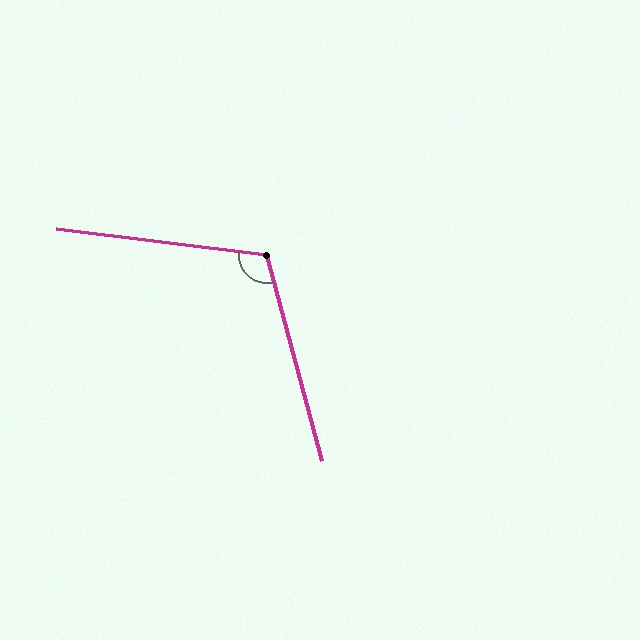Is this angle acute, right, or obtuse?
It is obtuse.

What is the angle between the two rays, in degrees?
Approximately 112 degrees.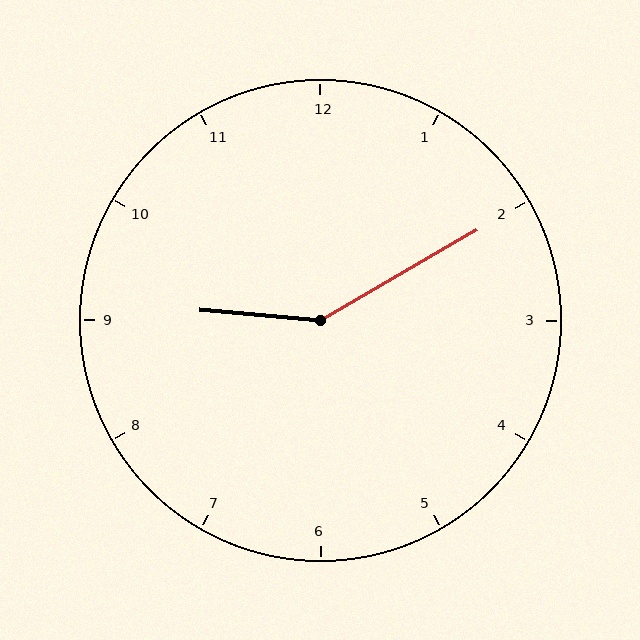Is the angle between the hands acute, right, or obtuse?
It is obtuse.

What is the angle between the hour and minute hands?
Approximately 145 degrees.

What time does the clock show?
9:10.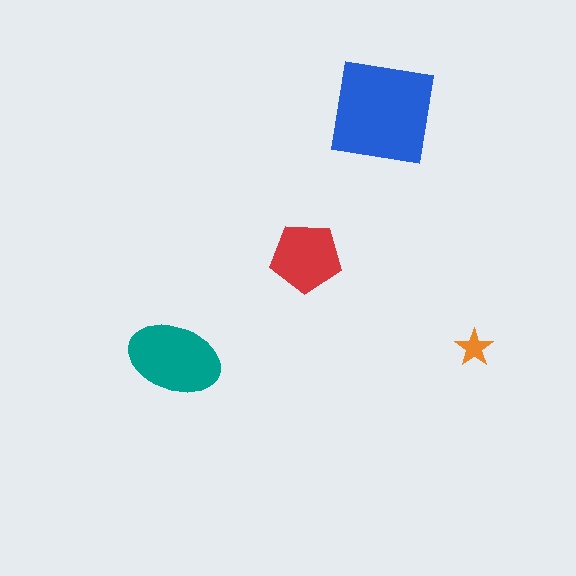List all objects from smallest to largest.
The orange star, the red pentagon, the teal ellipse, the blue square.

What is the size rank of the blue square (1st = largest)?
1st.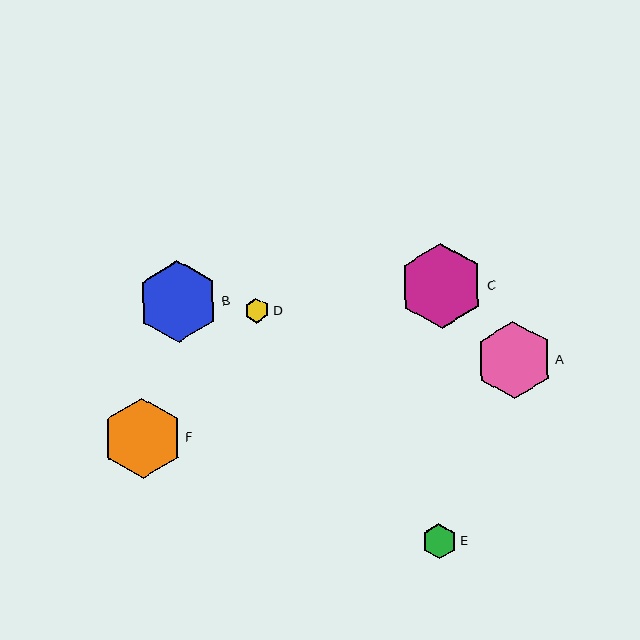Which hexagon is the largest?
Hexagon C is the largest with a size of approximately 85 pixels.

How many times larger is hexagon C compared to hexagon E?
Hexagon C is approximately 2.4 times the size of hexagon E.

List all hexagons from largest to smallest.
From largest to smallest: C, B, F, A, E, D.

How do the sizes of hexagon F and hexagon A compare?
Hexagon F and hexagon A are approximately the same size.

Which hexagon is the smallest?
Hexagon D is the smallest with a size of approximately 25 pixels.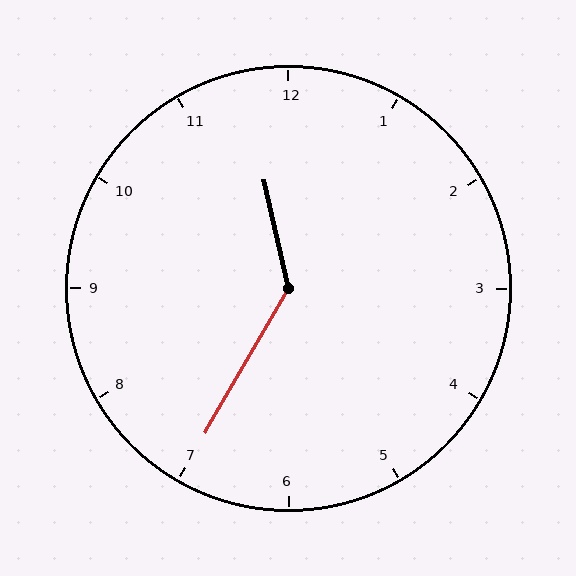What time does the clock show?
11:35.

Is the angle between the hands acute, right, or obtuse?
It is obtuse.